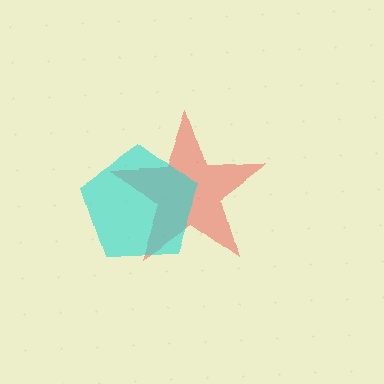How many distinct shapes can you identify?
There are 2 distinct shapes: a red star, a cyan pentagon.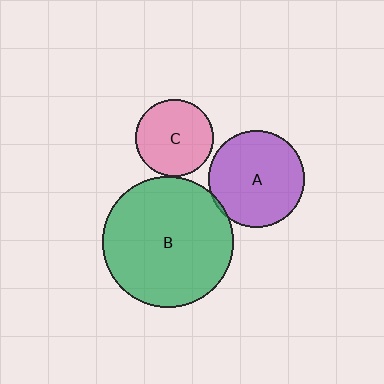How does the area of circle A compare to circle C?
Approximately 1.6 times.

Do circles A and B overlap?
Yes.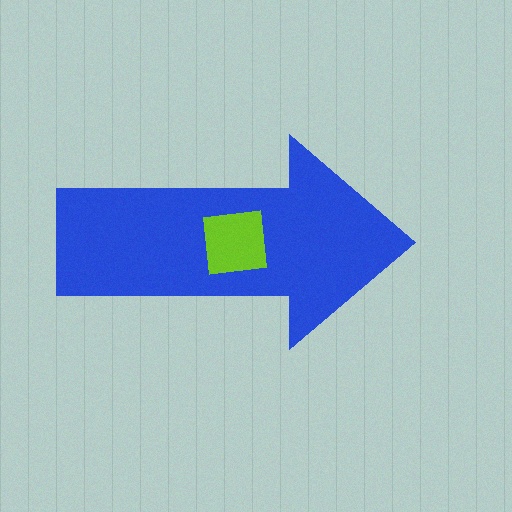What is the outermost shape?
The blue arrow.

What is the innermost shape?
The lime square.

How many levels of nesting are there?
2.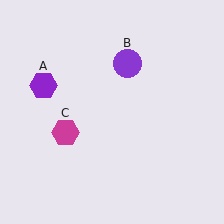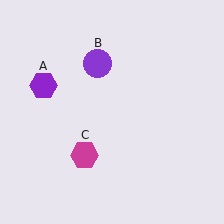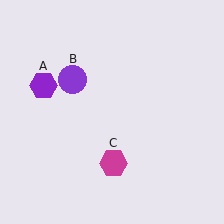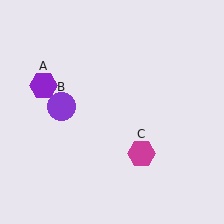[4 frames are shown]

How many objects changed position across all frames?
2 objects changed position: purple circle (object B), magenta hexagon (object C).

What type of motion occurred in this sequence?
The purple circle (object B), magenta hexagon (object C) rotated counterclockwise around the center of the scene.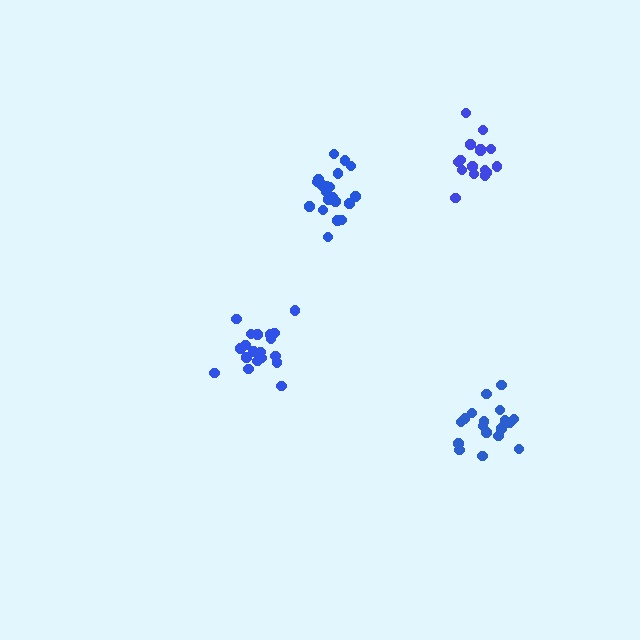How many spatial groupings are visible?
There are 4 spatial groupings.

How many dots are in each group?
Group 1: 19 dots, Group 2: 18 dots, Group 3: 20 dots, Group 4: 16 dots (73 total).